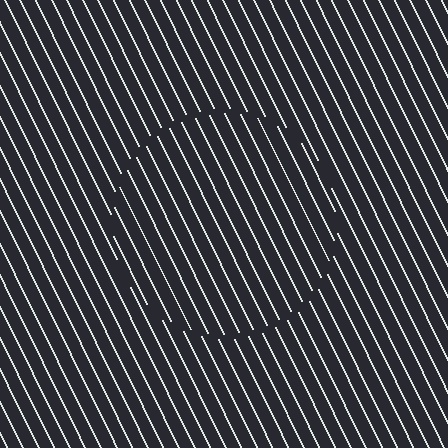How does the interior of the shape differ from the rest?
The interior of the shape contains the same grating, shifted by half a period — the contour is defined by the phase discontinuity where line-ends from the inner and outer gratings abut.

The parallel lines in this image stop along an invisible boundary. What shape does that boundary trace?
An illusory circle. The interior of the shape contains the same grating, shifted by half a period — the contour is defined by the phase discontinuity where line-ends from the inner and outer gratings abut.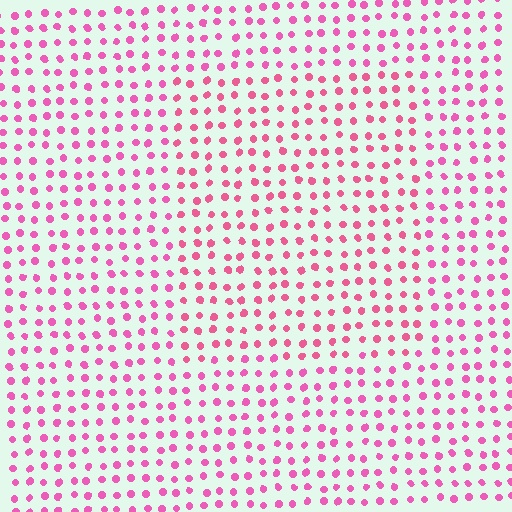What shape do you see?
I see a rectangle.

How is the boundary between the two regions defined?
The boundary is defined purely by a slight shift in hue (about 15 degrees). Spacing, size, and orientation are identical on both sides.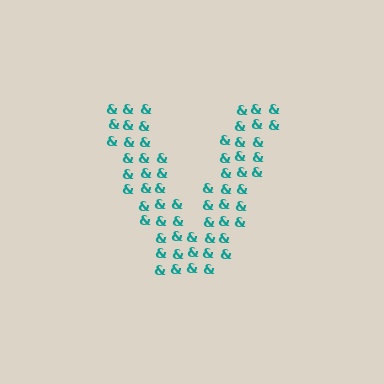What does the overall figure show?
The overall figure shows the letter V.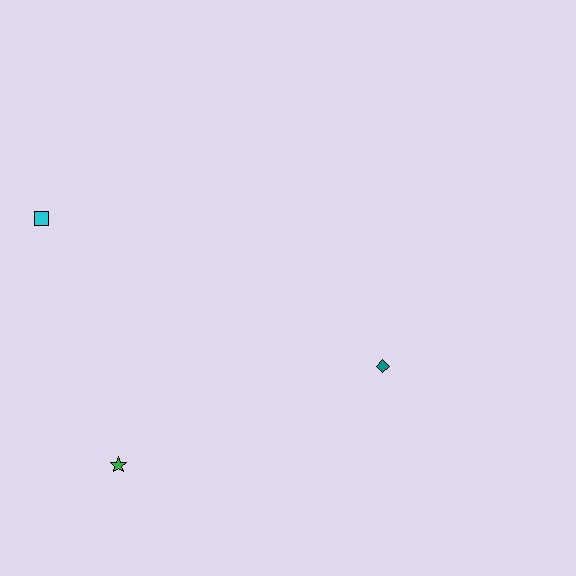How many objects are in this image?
There are 3 objects.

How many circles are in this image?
There are no circles.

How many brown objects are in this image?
There are no brown objects.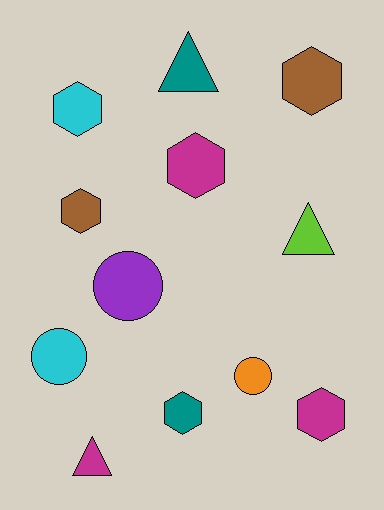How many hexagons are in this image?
There are 6 hexagons.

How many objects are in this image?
There are 12 objects.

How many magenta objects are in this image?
There are 3 magenta objects.